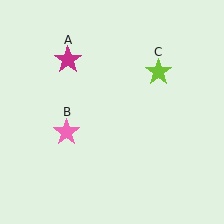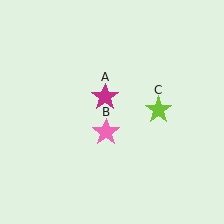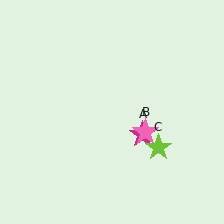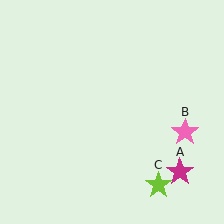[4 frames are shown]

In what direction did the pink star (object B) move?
The pink star (object B) moved right.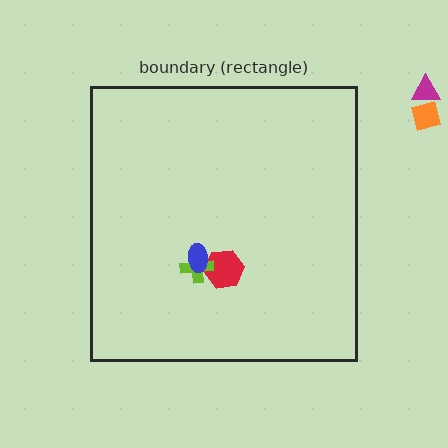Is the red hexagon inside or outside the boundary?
Inside.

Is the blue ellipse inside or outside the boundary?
Inside.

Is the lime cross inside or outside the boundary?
Inside.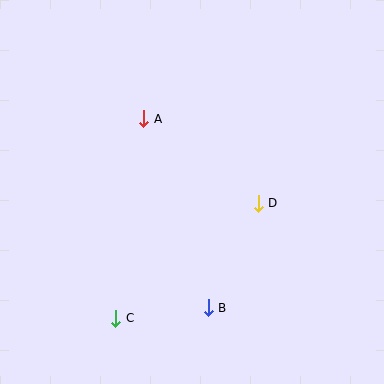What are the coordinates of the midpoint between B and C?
The midpoint between B and C is at (162, 313).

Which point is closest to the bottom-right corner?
Point B is closest to the bottom-right corner.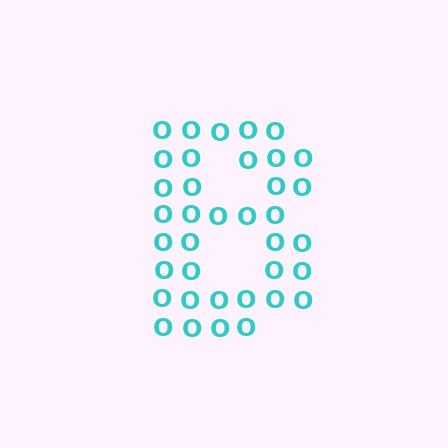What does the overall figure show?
The overall figure shows the letter B.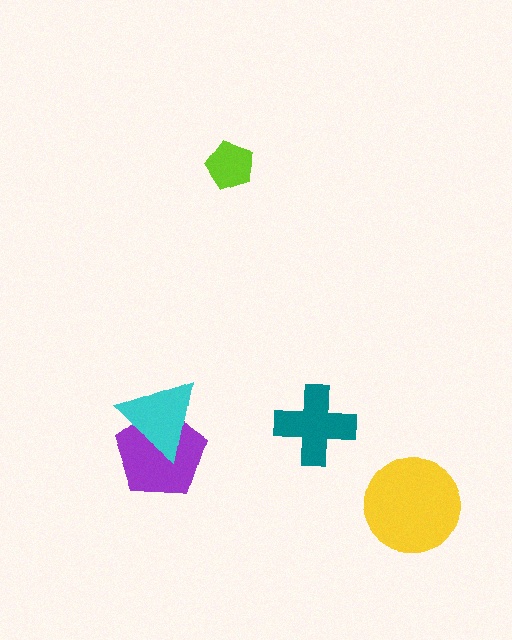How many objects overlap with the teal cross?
0 objects overlap with the teal cross.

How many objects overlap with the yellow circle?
0 objects overlap with the yellow circle.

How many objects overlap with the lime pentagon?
0 objects overlap with the lime pentagon.